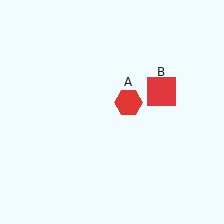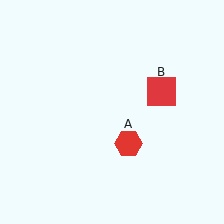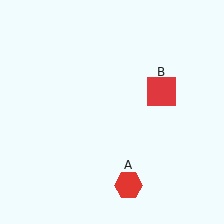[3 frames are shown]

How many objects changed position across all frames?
1 object changed position: red hexagon (object A).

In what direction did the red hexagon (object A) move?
The red hexagon (object A) moved down.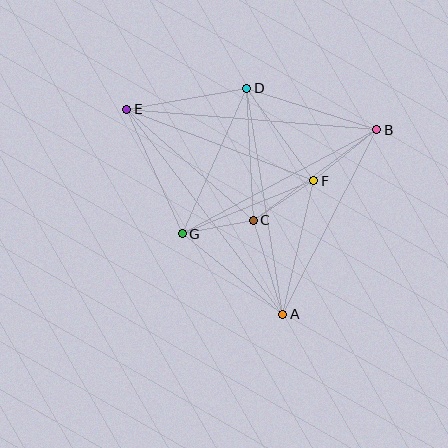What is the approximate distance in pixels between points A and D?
The distance between A and D is approximately 229 pixels.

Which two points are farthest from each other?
Points A and E are farthest from each other.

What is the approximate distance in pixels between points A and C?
The distance between A and C is approximately 99 pixels.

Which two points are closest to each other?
Points C and F are closest to each other.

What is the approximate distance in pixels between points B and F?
The distance between B and F is approximately 81 pixels.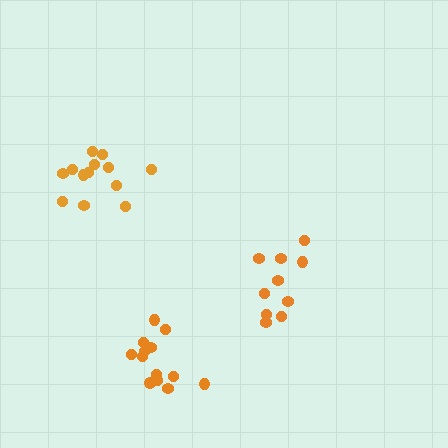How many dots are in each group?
Group 1: 10 dots, Group 2: 13 dots, Group 3: 13 dots (36 total).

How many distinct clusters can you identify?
There are 3 distinct clusters.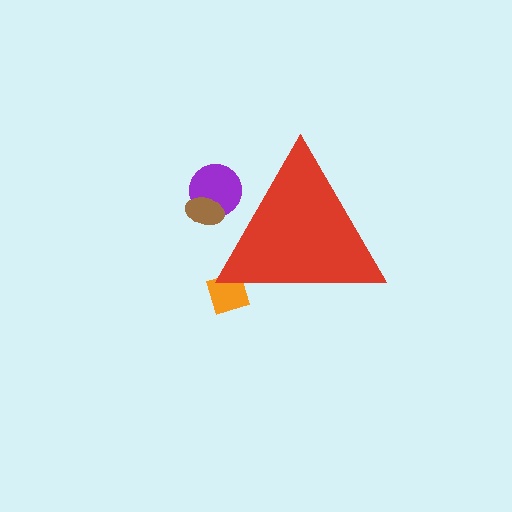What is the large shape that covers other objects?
A red triangle.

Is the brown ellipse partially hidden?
Yes, the brown ellipse is partially hidden behind the red triangle.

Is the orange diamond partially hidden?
Yes, the orange diamond is partially hidden behind the red triangle.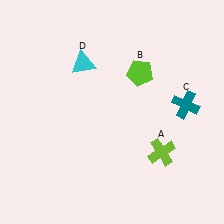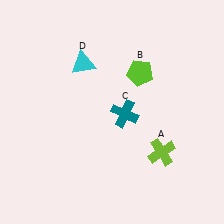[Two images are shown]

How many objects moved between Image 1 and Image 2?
1 object moved between the two images.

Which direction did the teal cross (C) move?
The teal cross (C) moved left.